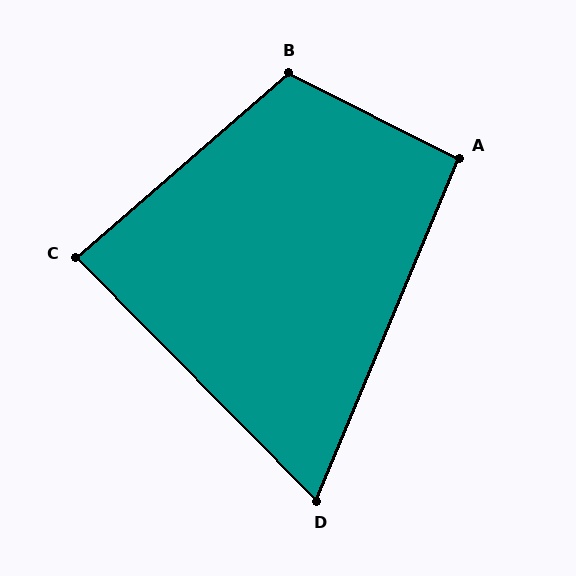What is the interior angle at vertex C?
Approximately 86 degrees (approximately right).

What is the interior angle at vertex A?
Approximately 94 degrees (approximately right).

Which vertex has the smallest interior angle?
D, at approximately 67 degrees.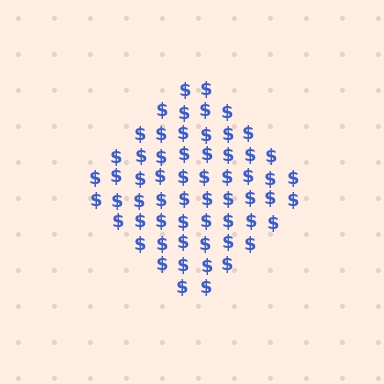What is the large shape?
The large shape is a diamond.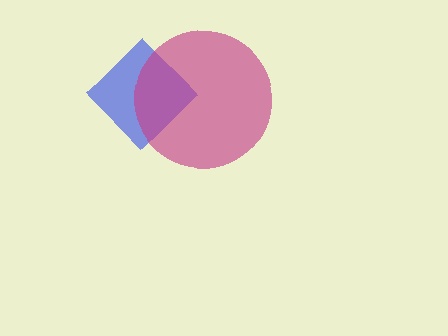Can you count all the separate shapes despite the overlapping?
Yes, there are 2 separate shapes.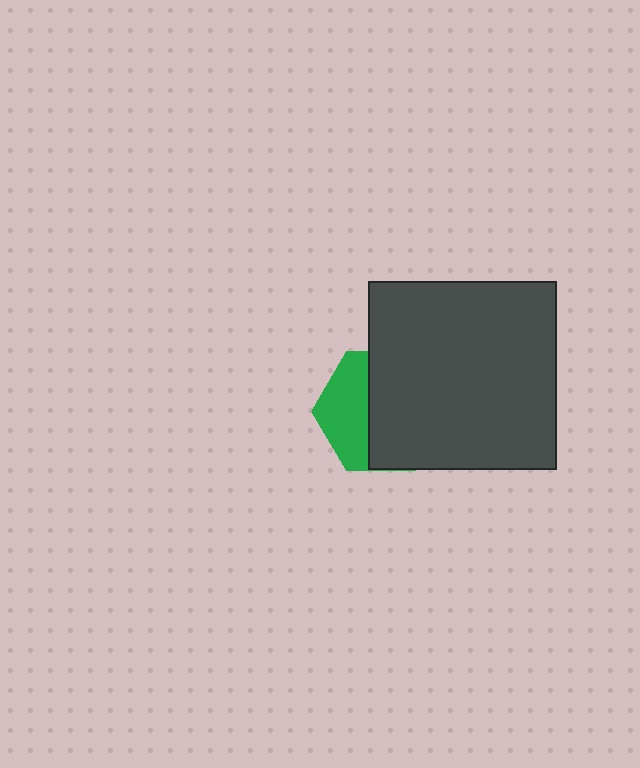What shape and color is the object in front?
The object in front is a dark gray square.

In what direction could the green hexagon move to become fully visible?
The green hexagon could move left. That would shift it out from behind the dark gray square entirely.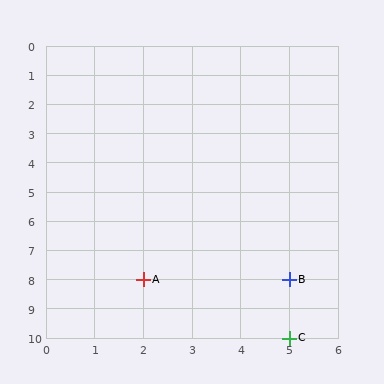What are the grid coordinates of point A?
Point A is at grid coordinates (2, 8).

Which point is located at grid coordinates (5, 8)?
Point B is at (5, 8).